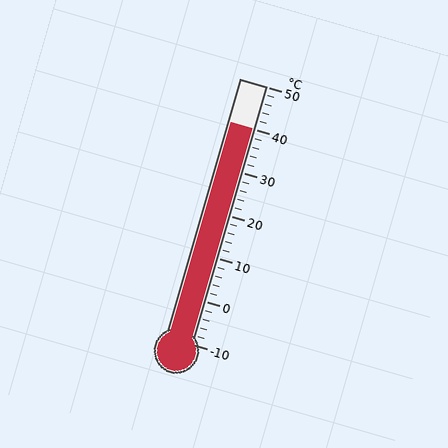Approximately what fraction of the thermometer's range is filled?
The thermometer is filled to approximately 85% of its range.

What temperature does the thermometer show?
The thermometer shows approximately 40°C.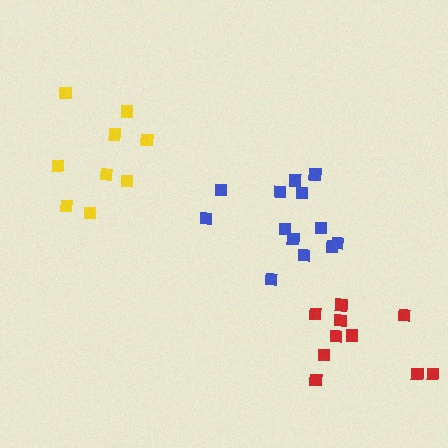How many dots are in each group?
Group 1: 13 dots, Group 2: 9 dots, Group 3: 10 dots (32 total).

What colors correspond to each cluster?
The clusters are colored: blue, yellow, red.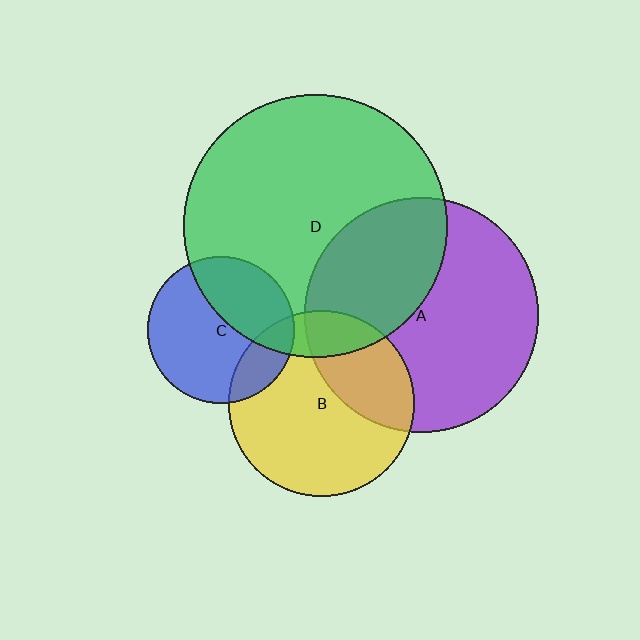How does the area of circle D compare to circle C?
Approximately 3.2 times.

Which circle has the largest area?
Circle D (green).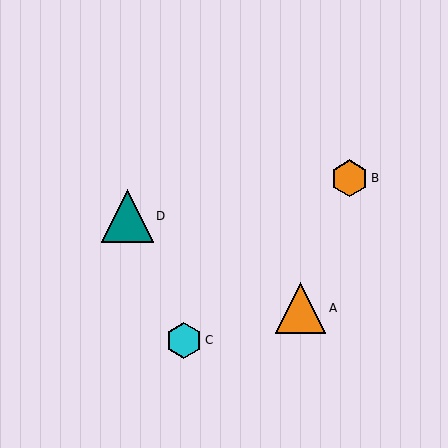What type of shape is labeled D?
Shape D is a teal triangle.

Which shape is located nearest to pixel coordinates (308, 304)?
The orange triangle (labeled A) at (300, 308) is nearest to that location.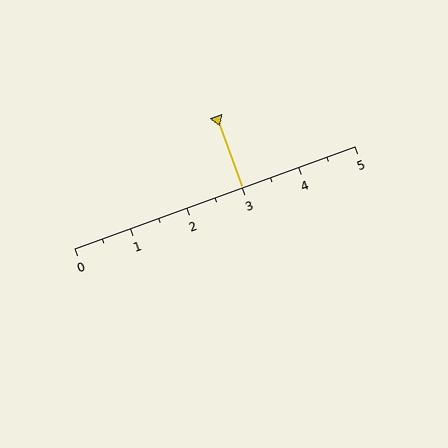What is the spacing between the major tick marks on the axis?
The major ticks are spaced 1 apart.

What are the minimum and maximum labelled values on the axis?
The axis runs from 0 to 5.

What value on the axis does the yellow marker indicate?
The marker indicates approximately 3.